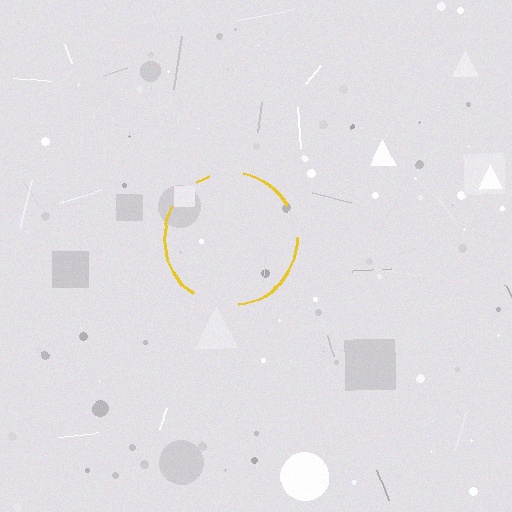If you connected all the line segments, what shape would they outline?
They would outline a circle.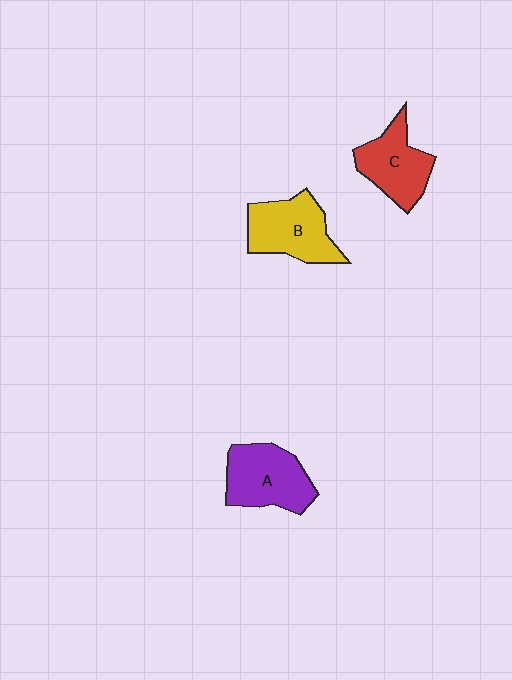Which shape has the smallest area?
Shape C (red).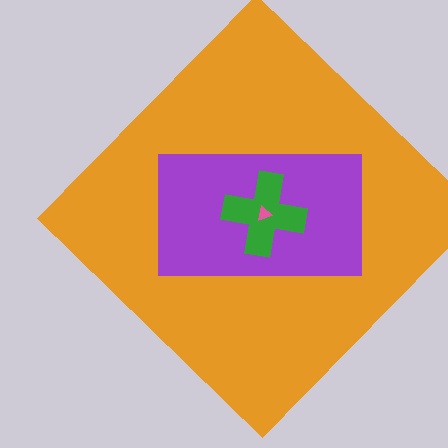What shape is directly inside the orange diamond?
The purple rectangle.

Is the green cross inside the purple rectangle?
Yes.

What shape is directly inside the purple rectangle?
The green cross.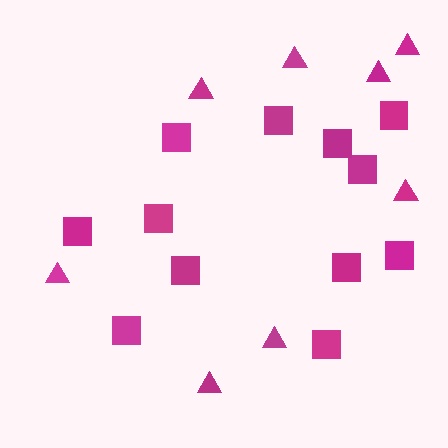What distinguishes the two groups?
There are 2 groups: one group of triangles (8) and one group of squares (12).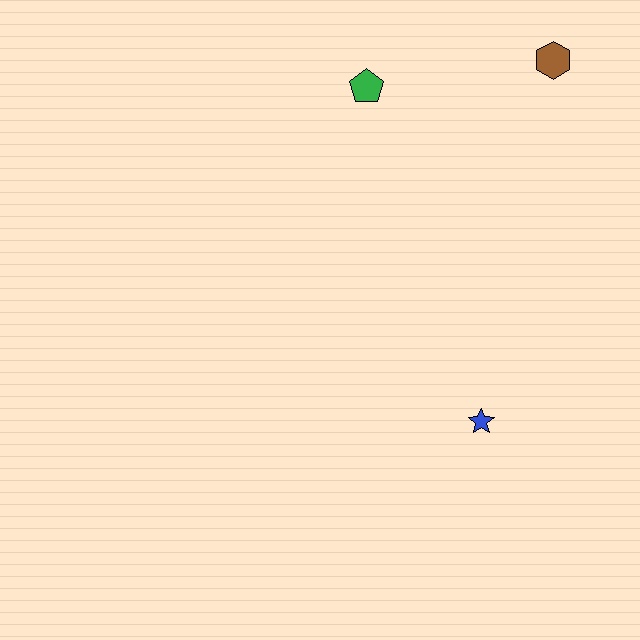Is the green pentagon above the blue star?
Yes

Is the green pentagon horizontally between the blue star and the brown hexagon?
No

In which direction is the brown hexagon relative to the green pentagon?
The brown hexagon is to the right of the green pentagon.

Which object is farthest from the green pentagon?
The blue star is farthest from the green pentagon.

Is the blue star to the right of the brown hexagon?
No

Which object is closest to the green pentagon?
The brown hexagon is closest to the green pentagon.